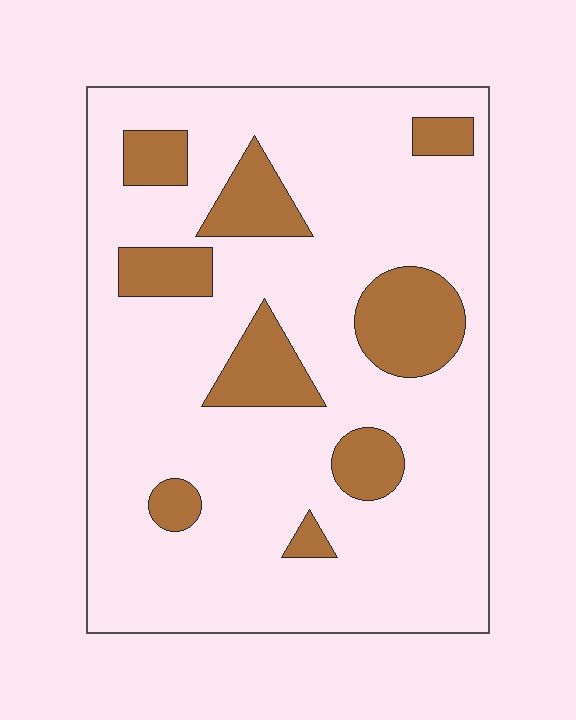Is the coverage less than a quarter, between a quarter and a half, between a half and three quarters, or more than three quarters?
Less than a quarter.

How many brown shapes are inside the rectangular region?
9.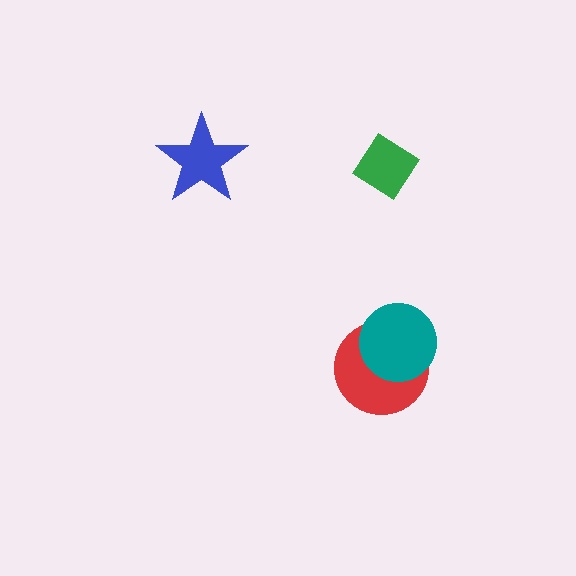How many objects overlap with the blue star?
0 objects overlap with the blue star.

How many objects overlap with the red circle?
1 object overlaps with the red circle.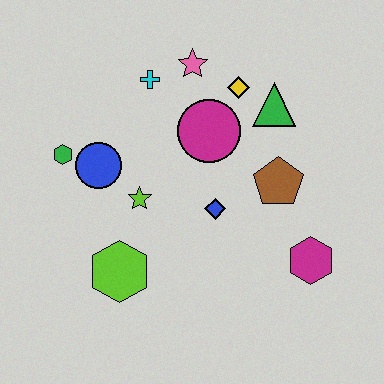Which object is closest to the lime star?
The blue circle is closest to the lime star.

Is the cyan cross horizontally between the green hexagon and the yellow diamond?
Yes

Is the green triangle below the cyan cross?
Yes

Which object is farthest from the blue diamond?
The green hexagon is farthest from the blue diamond.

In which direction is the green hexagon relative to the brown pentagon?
The green hexagon is to the left of the brown pentagon.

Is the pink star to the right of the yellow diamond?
No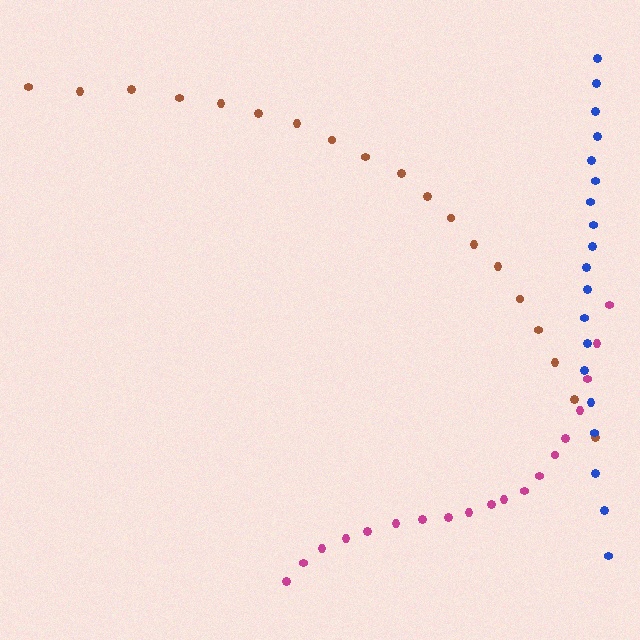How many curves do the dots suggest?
There are 3 distinct paths.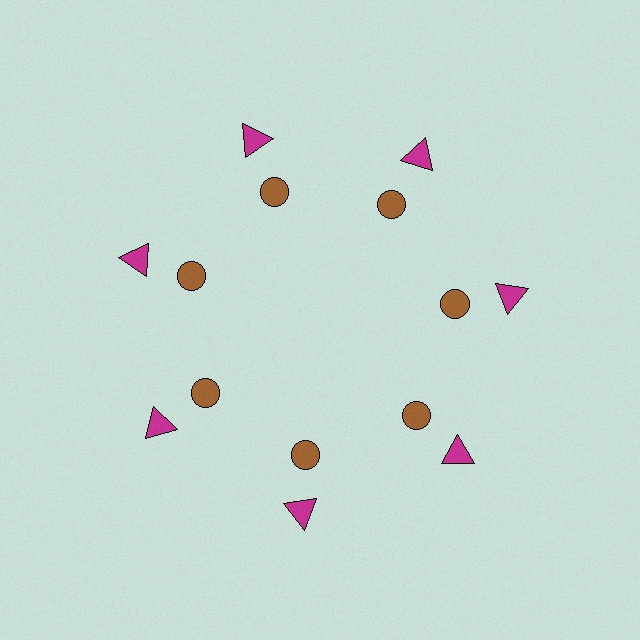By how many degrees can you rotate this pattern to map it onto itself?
The pattern maps onto itself every 51 degrees of rotation.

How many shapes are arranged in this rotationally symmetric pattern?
There are 14 shapes, arranged in 7 groups of 2.